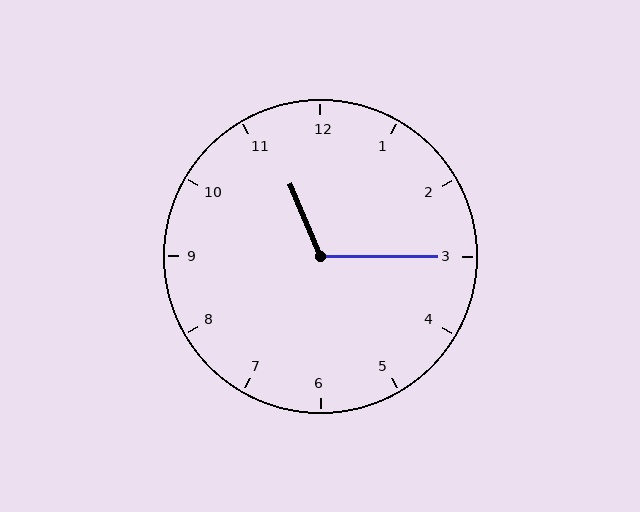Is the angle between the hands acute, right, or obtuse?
It is obtuse.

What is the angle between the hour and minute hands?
Approximately 112 degrees.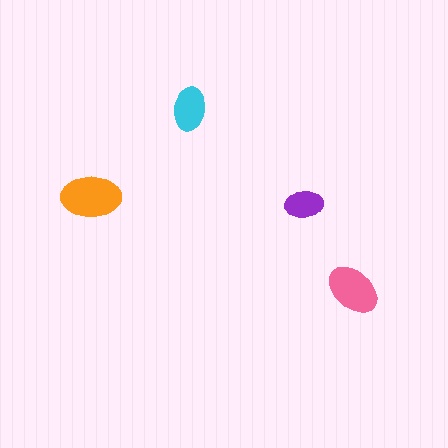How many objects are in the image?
There are 4 objects in the image.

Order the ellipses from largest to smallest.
the orange one, the pink one, the cyan one, the purple one.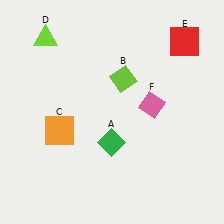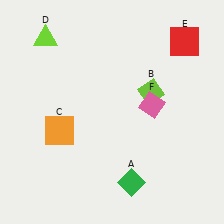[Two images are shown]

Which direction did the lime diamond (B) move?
The lime diamond (B) moved right.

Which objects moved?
The objects that moved are: the green diamond (A), the lime diamond (B).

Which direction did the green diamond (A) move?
The green diamond (A) moved down.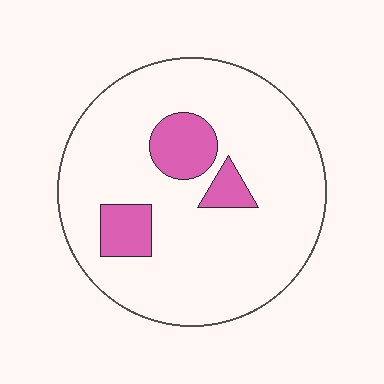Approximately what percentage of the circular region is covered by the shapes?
Approximately 15%.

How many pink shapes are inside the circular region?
3.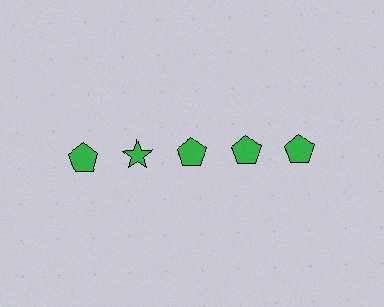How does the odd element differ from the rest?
It has a different shape: star instead of pentagon.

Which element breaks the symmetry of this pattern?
The green star in the top row, second from left column breaks the symmetry. All other shapes are green pentagons.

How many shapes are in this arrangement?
There are 5 shapes arranged in a grid pattern.